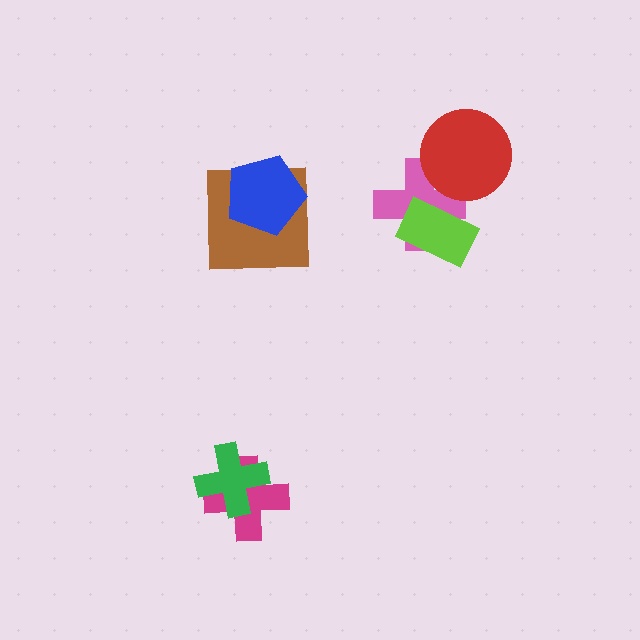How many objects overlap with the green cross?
1 object overlaps with the green cross.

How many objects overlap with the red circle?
1 object overlaps with the red circle.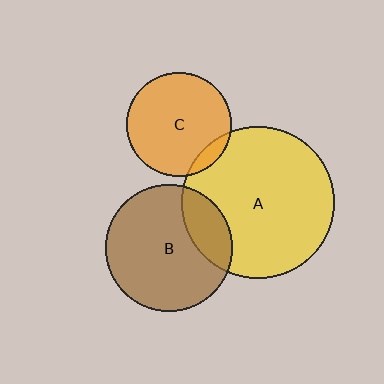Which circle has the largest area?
Circle A (yellow).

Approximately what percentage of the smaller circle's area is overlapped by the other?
Approximately 20%.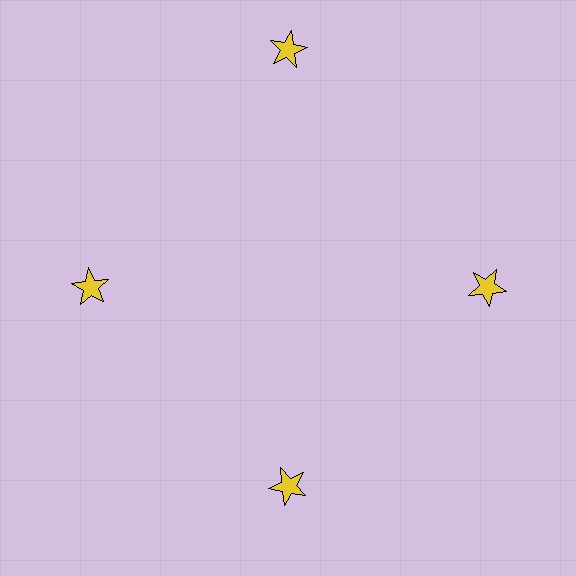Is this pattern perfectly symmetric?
No. The 4 yellow stars are arranged in a ring, but one element near the 12 o'clock position is pushed outward from the center, breaking the 4-fold rotational symmetry.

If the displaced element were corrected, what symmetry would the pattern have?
It would have 4-fold rotational symmetry — the pattern would map onto itself every 90 degrees.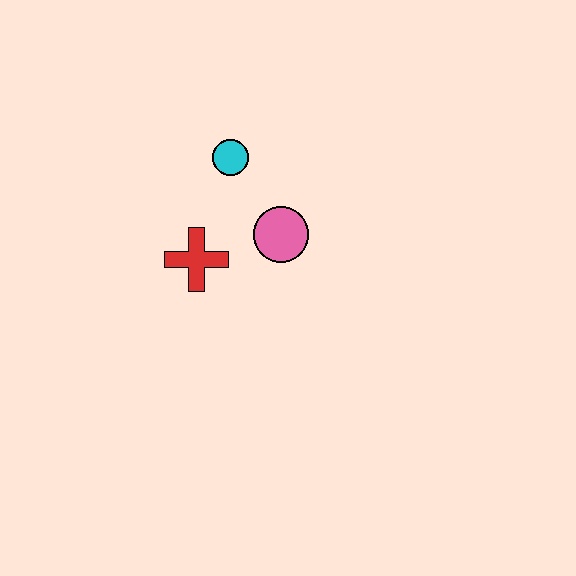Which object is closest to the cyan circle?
The pink circle is closest to the cyan circle.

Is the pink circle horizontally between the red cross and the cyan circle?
No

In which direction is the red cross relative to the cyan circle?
The red cross is below the cyan circle.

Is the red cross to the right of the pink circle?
No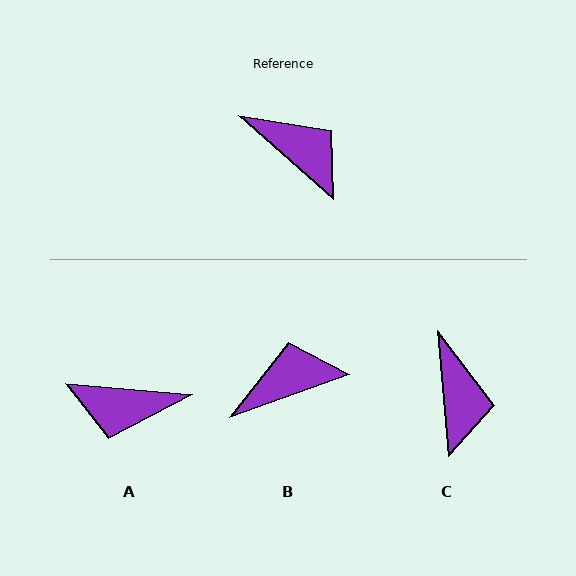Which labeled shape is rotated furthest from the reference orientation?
A, about 143 degrees away.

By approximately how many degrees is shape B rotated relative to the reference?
Approximately 61 degrees counter-clockwise.